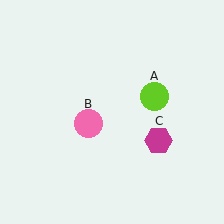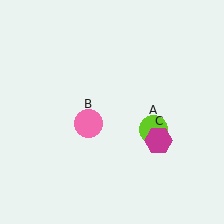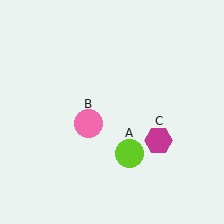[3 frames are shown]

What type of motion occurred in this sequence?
The lime circle (object A) rotated clockwise around the center of the scene.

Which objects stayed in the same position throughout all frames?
Pink circle (object B) and magenta hexagon (object C) remained stationary.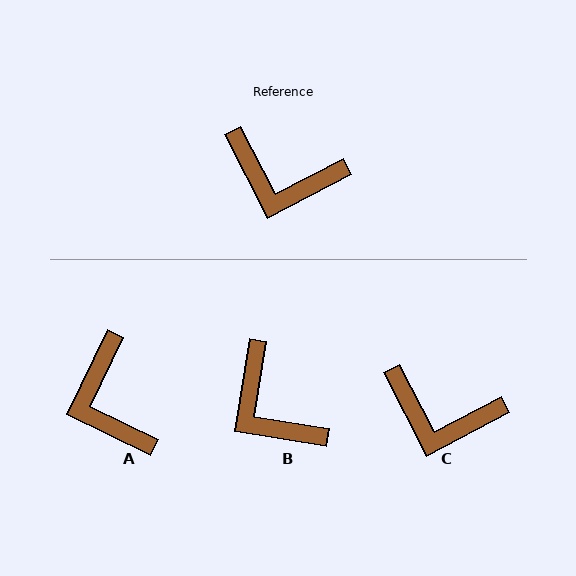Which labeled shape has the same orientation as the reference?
C.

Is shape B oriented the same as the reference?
No, it is off by about 37 degrees.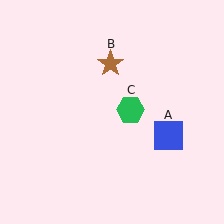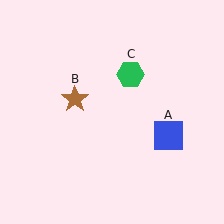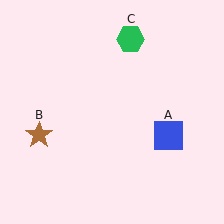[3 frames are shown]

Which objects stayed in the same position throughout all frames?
Blue square (object A) remained stationary.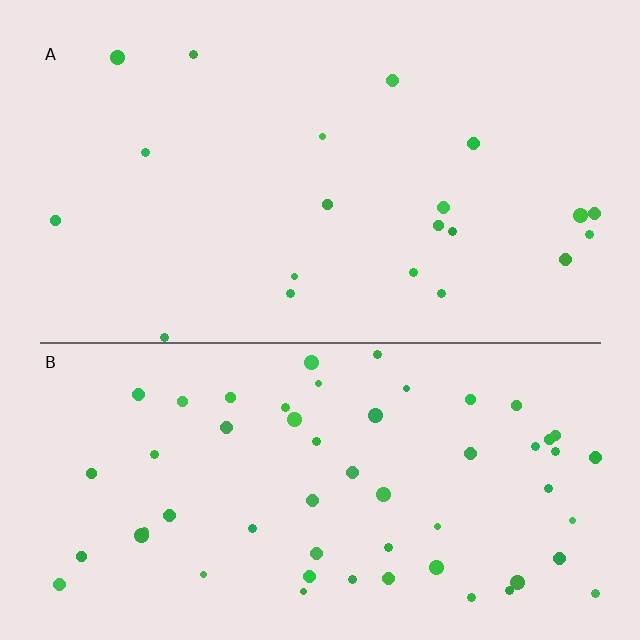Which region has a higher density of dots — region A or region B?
B (the bottom).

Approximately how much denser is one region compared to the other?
Approximately 2.8× — region B over region A.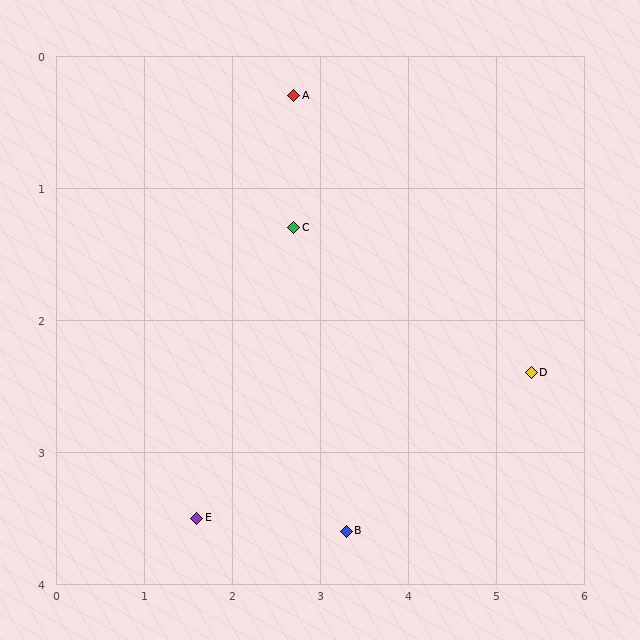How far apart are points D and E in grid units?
Points D and E are about 4.0 grid units apart.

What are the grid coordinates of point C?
Point C is at approximately (2.7, 1.3).